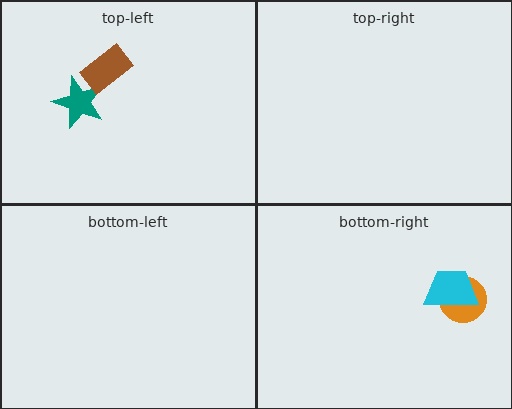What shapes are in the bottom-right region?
The orange circle, the cyan trapezoid.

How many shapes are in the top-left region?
2.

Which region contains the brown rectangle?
The top-left region.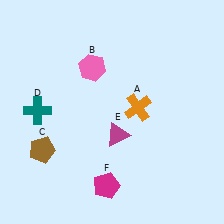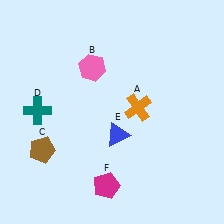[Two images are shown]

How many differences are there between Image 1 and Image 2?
There is 1 difference between the two images.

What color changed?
The triangle (E) changed from magenta in Image 1 to blue in Image 2.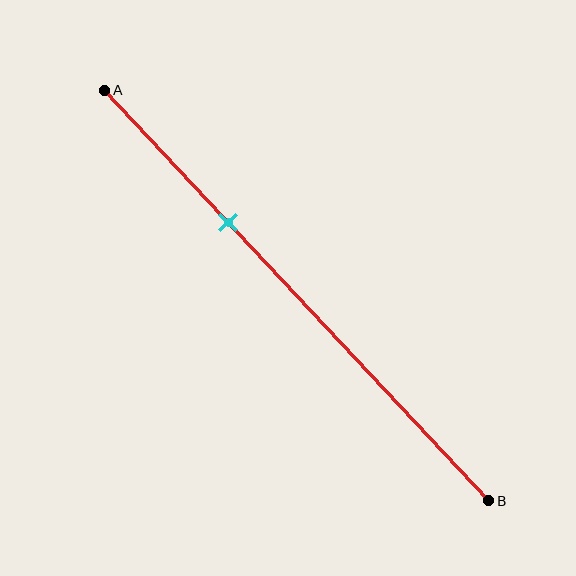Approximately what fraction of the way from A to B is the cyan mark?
The cyan mark is approximately 30% of the way from A to B.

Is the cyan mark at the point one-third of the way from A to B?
Yes, the mark is approximately at the one-third point.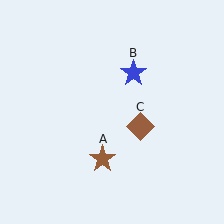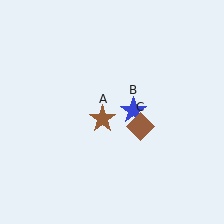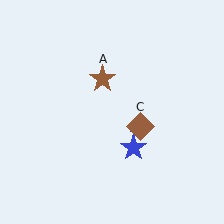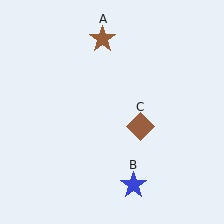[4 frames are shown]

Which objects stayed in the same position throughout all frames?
Brown diamond (object C) remained stationary.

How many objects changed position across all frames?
2 objects changed position: brown star (object A), blue star (object B).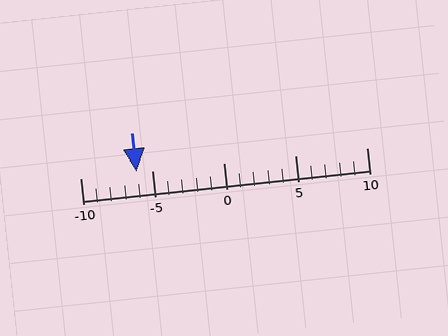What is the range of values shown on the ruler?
The ruler shows values from -10 to 10.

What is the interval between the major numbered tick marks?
The major tick marks are spaced 5 units apart.